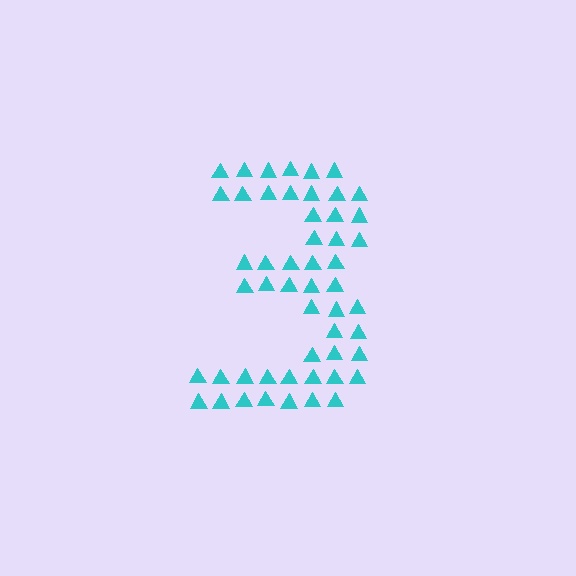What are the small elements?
The small elements are triangles.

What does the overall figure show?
The overall figure shows the digit 3.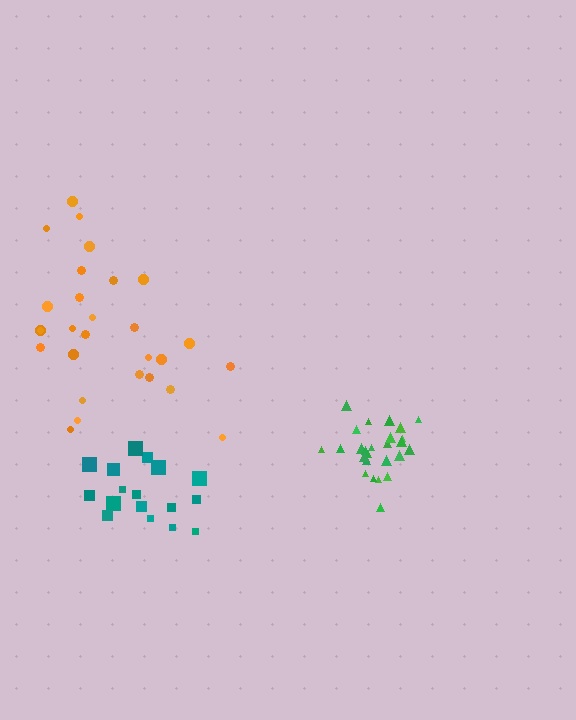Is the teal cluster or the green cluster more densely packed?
Green.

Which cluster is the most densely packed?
Green.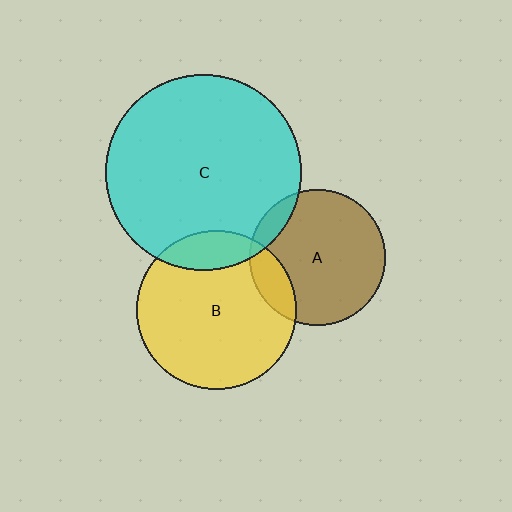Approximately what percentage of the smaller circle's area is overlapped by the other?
Approximately 10%.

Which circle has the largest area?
Circle C (cyan).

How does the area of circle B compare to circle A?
Approximately 1.4 times.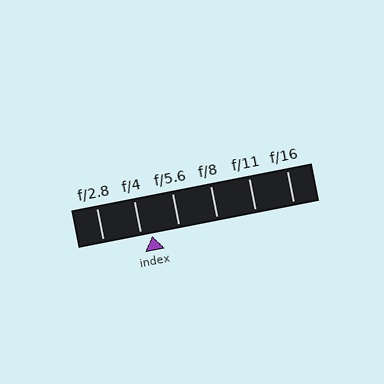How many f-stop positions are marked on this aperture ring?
There are 6 f-stop positions marked.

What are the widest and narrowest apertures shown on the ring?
The widest aperture shown is f/2.8 and the narrowest is f/16.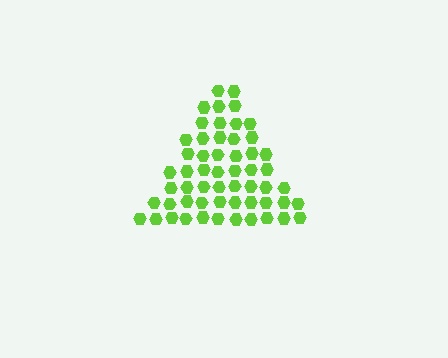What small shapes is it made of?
It is made of small hexagons.